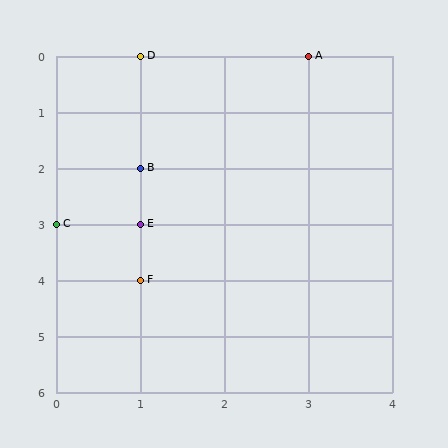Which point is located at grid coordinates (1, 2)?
Point B is at (1, 2).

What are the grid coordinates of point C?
Point C is at grid coordinates (0, 3).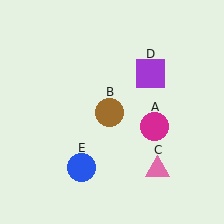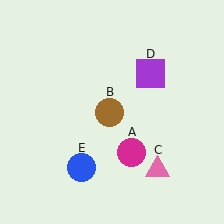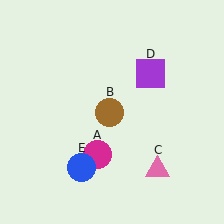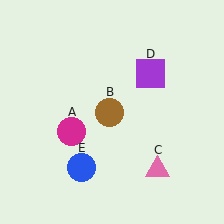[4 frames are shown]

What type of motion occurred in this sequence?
The magenta circle (object A) rotated clockwise around the center of the scene.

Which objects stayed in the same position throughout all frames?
Brown circle (object B) and pink triangle (object C) and purple square (object D) and blue circle (object E) remained stationary.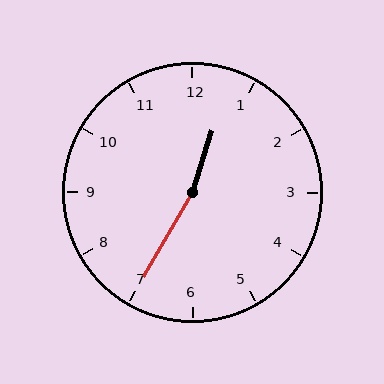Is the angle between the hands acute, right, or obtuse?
It is obtuse.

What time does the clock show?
12:35.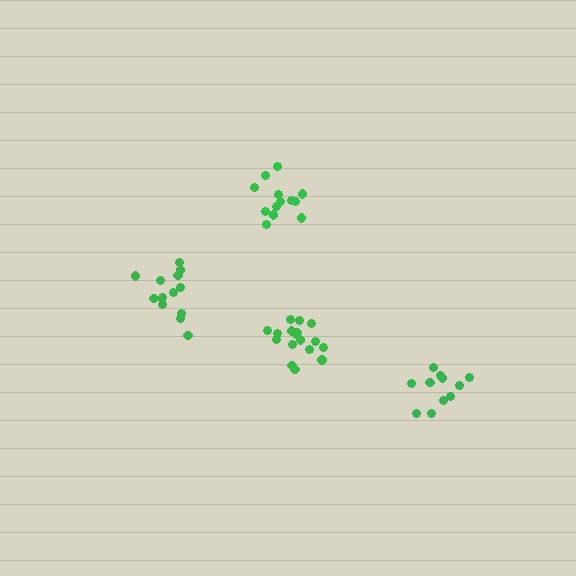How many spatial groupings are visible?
There are 4 spatial groupings.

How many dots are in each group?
Group 1: 13 dots, Group 2: 17 dots, Group 3: 13 dots, Group 4: 11 dots (54 total).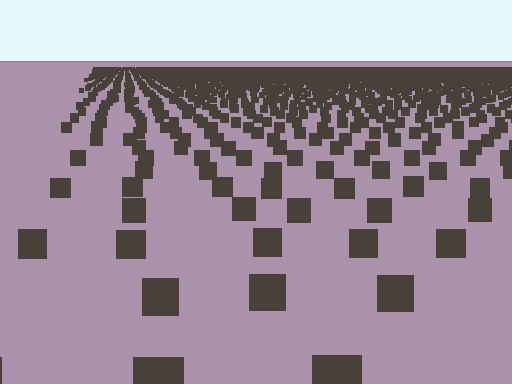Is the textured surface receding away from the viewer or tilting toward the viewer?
The surface is receding away from the viewer. Texture elements get smaller and denser toward the top.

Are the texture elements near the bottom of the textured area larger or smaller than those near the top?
Larger. Near the bottom, elements are closer to the viewer and appear at a bigger on-screen size.